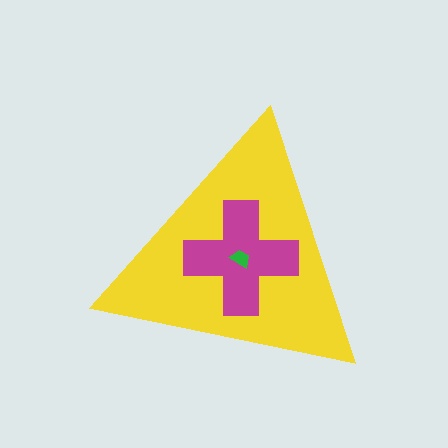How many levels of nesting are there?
3.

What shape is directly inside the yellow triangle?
The magenta cross.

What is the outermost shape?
The yellow triangle.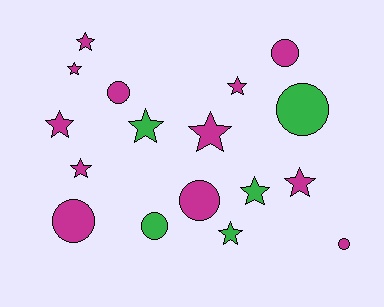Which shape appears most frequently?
Star, with 10 objects.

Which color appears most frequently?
Magenta, with 12 objects.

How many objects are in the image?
There are 17 objects.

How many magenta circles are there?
There are 5 magenta circles.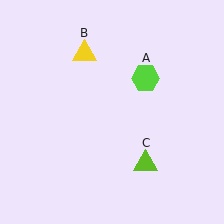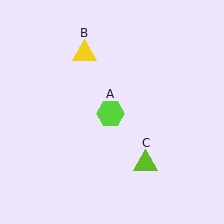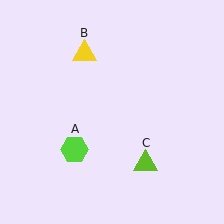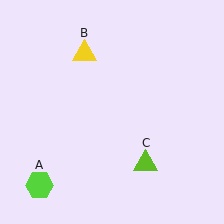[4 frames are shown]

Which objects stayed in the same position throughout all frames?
Yellow triangle (object B) and lime triangle (object C) remained stationary.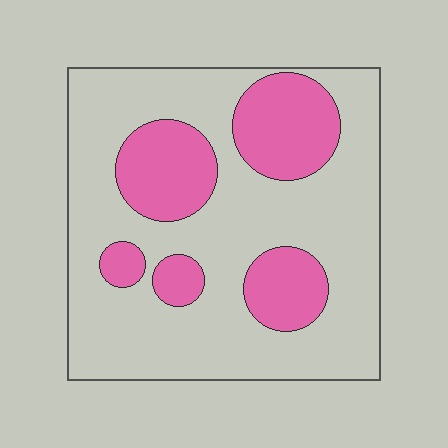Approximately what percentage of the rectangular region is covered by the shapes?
Approximately 30%.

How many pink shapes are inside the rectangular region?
5.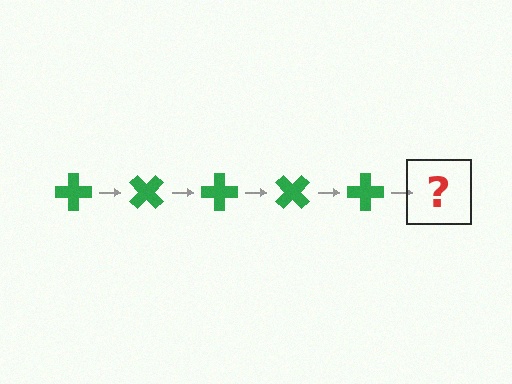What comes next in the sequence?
The next element should be a green cross rotated 225 degrees.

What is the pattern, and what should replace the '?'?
The pattern is that the cross rotates 45 degrees each step. The '?' should be a green cross rotated 225 degrees.